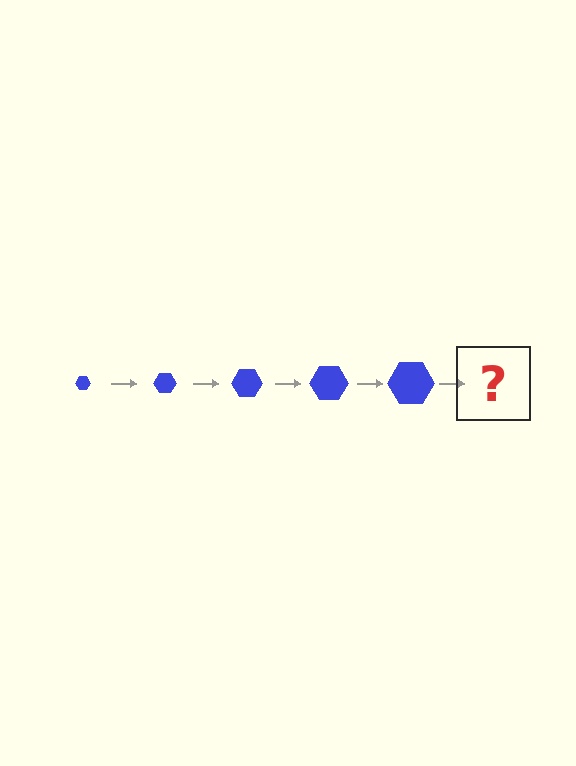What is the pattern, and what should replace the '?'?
The pattern is that the hexagon gets progressively larger each step. The '?' should be a blue hexagon, larger than the previous one.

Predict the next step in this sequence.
The next step is a blue hexagon, larger than the previous one.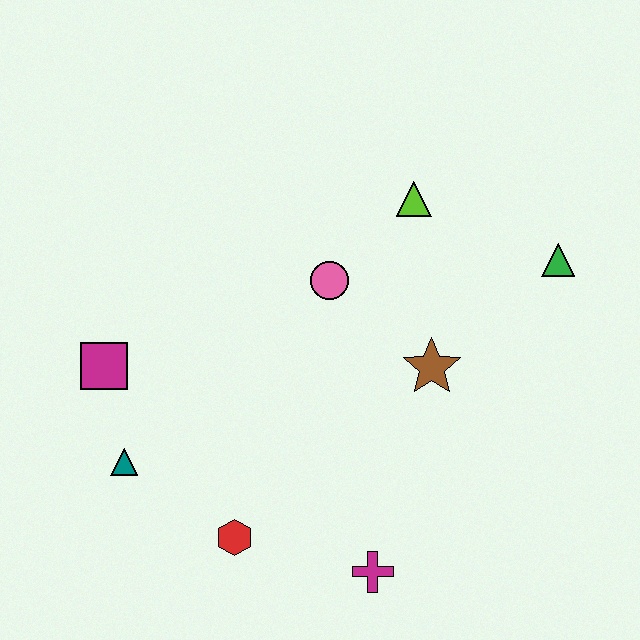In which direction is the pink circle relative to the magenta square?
The pink circle is to the right of the magenta square.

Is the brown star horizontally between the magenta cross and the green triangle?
Yes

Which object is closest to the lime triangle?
The pink circle is closest to the lime triangle.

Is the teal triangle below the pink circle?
Yes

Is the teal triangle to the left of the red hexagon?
Yes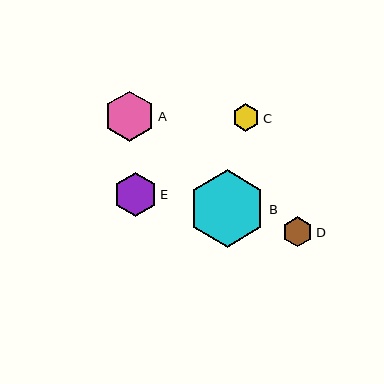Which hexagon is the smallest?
Hexagon C is the smallest with a size of approximately 27 pixels.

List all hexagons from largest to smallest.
From largest to smallest: B, A, E, D, C.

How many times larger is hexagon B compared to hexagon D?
Hexagon B is approximately 2.6 times the size of hexagon D.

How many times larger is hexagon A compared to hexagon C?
Hexagon A is approximately 1.8 times the size of hexagon C.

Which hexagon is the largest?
Hexagon B is the largest with a size of approximately 78 pixels.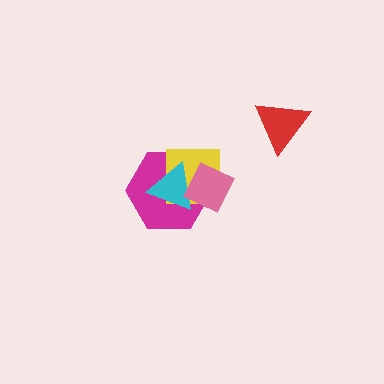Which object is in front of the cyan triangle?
The pink diamond is in front of the cyan triangle.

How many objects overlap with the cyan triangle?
3 objects overlap with the cyan triangle.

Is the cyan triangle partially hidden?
Yes, it is partially covered by another shape.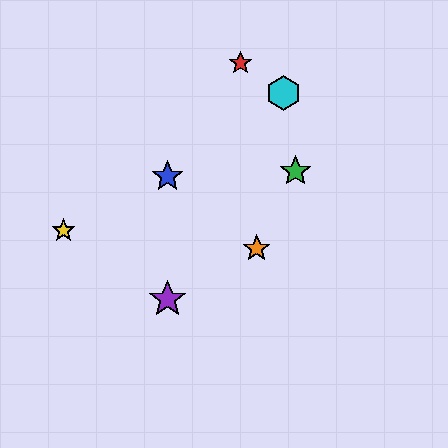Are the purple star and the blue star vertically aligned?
Yes, both are at x≈168.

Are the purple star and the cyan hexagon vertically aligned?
No, the purple star is at x≈168 and the cyan hexagon is at x≈283.